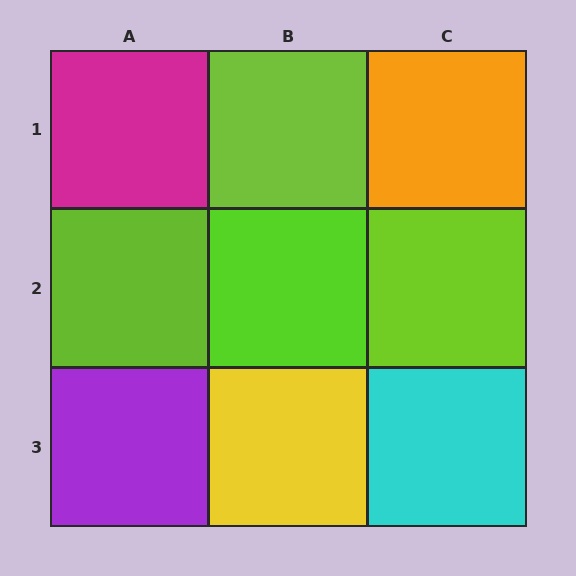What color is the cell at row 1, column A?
Magenta.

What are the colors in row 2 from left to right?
Lime, lime, lime.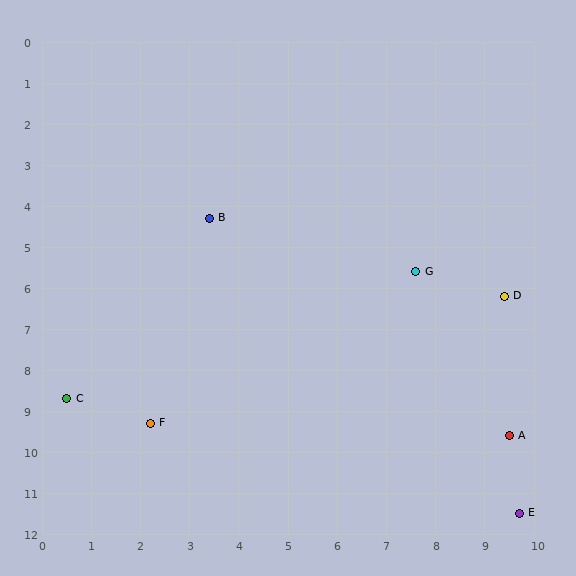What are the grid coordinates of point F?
Point F is at approximately (2.2, 9.3).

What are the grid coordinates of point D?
Point D is at approximately (9.4, 6.2).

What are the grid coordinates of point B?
Point B is at approximately (3.4, 4.3).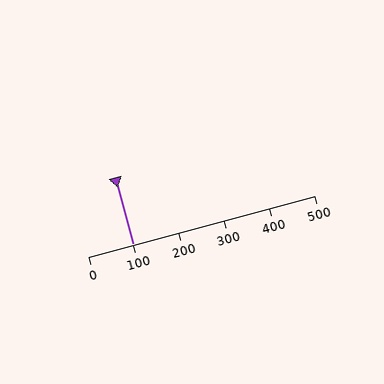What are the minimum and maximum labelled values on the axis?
The axis runs from 0 to 500.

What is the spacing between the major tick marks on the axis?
The major ticks are spaced 100 apart.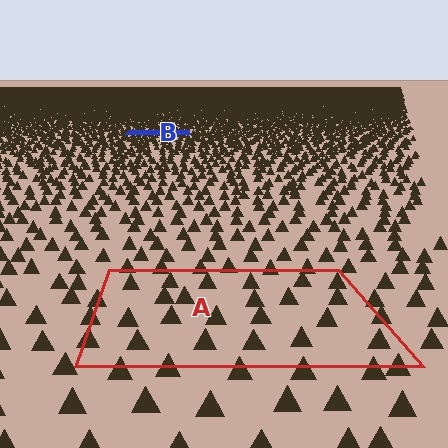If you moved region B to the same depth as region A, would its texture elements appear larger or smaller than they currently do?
They would appear larger. At a closer depth, the same texture elements are projected at a bigger on-screen size.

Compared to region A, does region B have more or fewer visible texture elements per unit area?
Region B has more texture elements per unit area — they are packed more densely because it is farther away.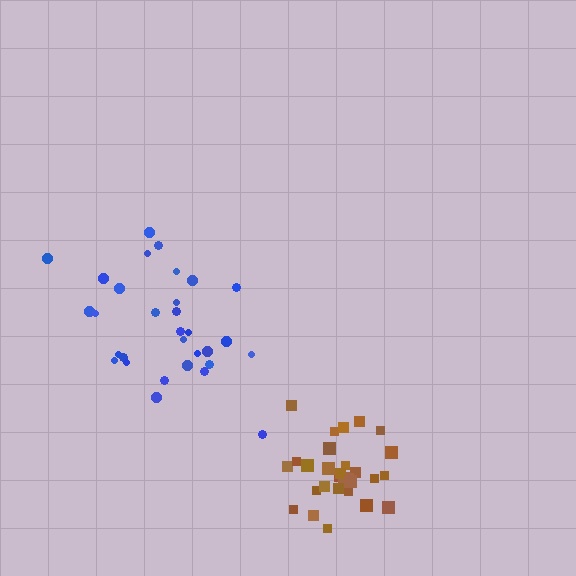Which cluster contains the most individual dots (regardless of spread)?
Blue (31).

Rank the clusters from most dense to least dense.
brown, blue.